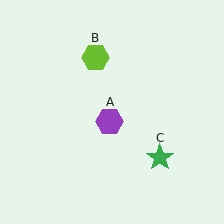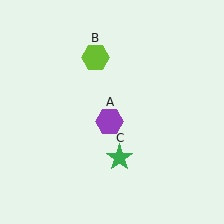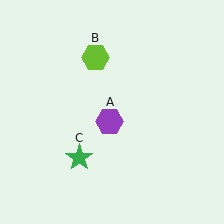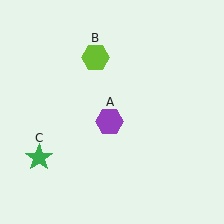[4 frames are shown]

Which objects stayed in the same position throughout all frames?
Purple hexagon (object A) and lime hexagon (object B) remained stationary.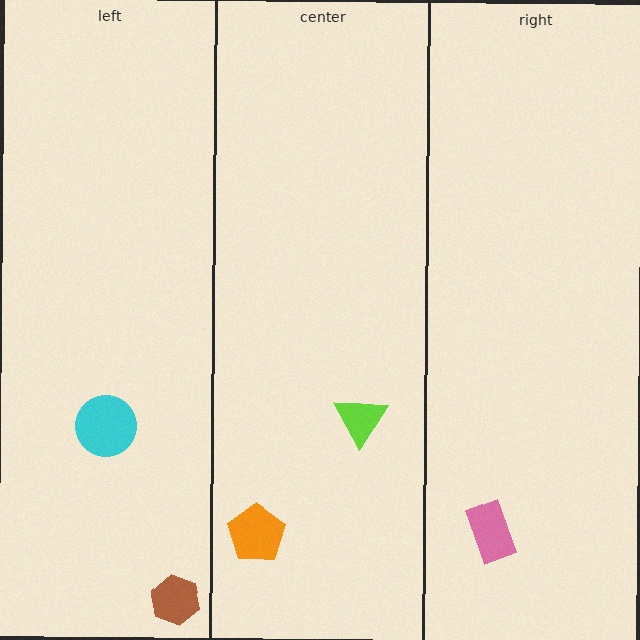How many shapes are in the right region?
1.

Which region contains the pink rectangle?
The right region.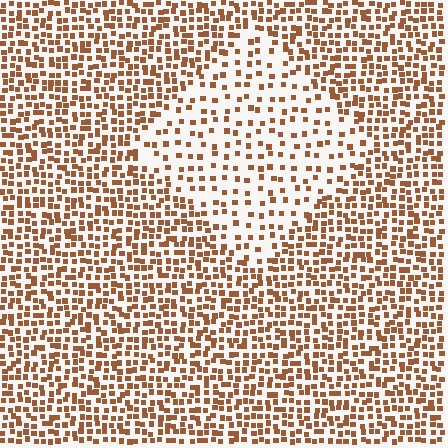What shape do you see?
I see a diamond.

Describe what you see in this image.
The image contains small brown elements arranged at two different densities. A diamond-shaped region is visible where the elements are less densely packed than the surrounding area.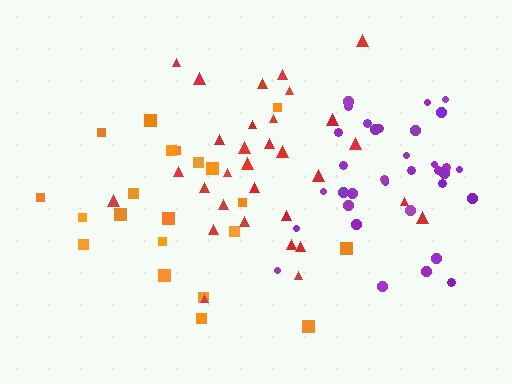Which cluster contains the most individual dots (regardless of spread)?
Purple (35).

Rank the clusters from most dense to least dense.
purple, red, orange.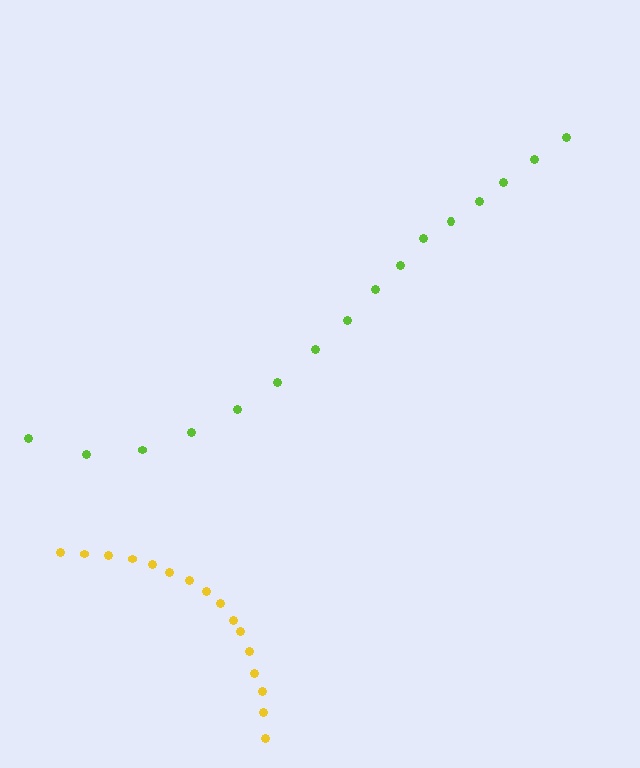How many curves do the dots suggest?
There are 2 distinct paths.